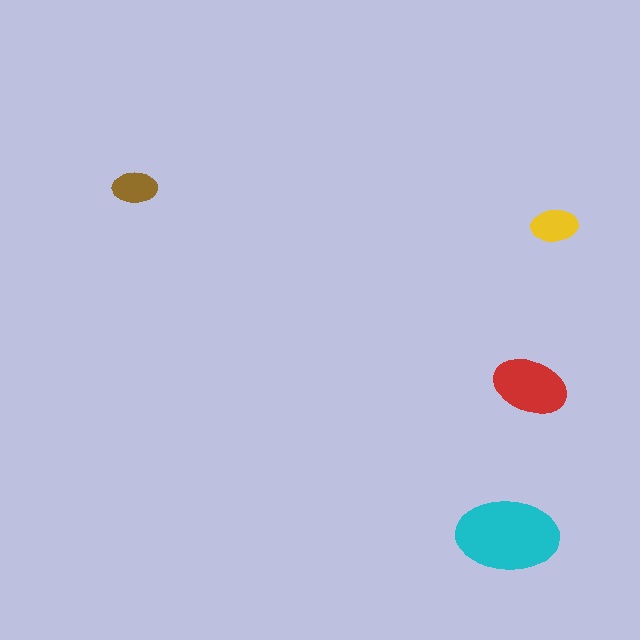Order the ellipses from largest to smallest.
the cyan one, the red one, the yellow one, the brown one.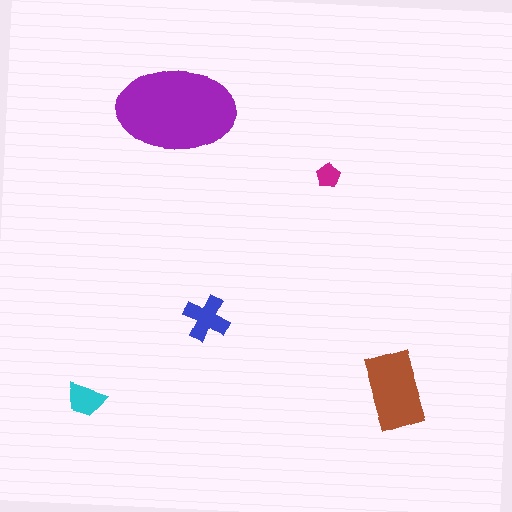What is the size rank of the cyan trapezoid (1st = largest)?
4th.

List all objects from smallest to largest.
The magenta pentagon, the cyan trapezoid, the blue cross, the brown rectangle, the purple ellipse.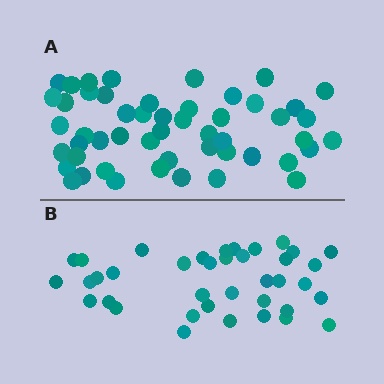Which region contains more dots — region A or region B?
Region A (the top region) has more dots.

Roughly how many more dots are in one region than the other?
Region A has approximately 15 more dots than region B.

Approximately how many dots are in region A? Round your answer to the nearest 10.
About 50 dots. (The exact count is 51, which rounds to 50.)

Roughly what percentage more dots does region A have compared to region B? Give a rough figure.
About 35% more.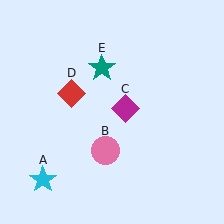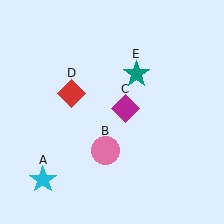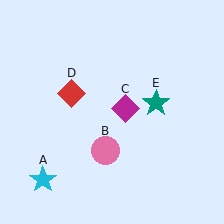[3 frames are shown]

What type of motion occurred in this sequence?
The teal star (object E) rotated clockwise around the center of the scene.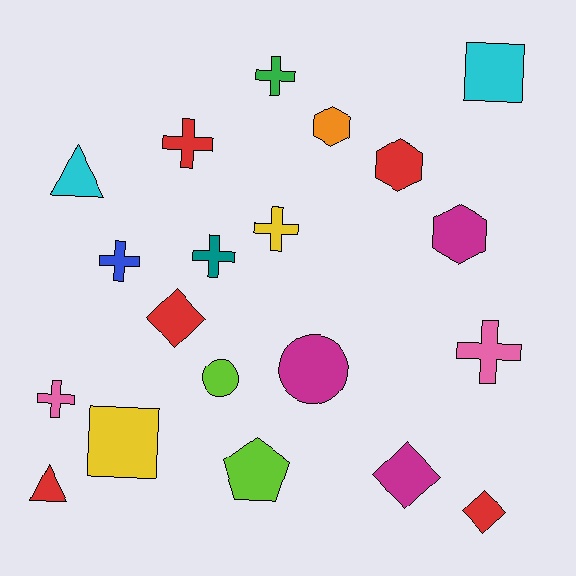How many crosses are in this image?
There are 7 crosses.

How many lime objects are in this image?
There are 2 lime objects.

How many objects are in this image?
There are 20 objects.